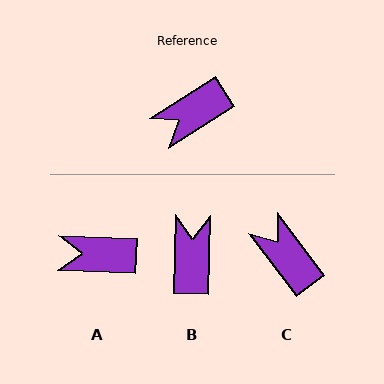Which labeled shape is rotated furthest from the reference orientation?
B, about 124 degrees away.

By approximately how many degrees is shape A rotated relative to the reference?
Approximately 35 degrees clockwise.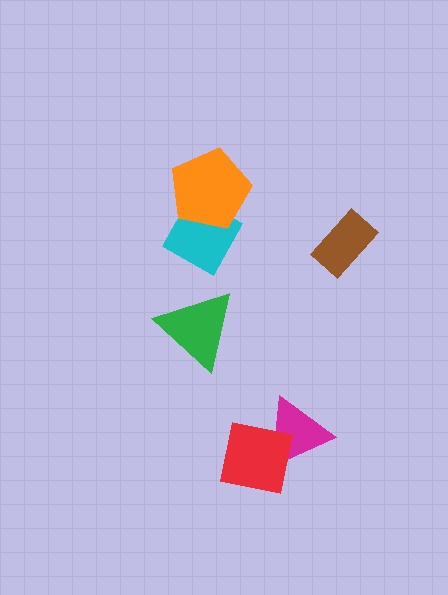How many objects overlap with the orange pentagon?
1 object overlaps with the orange pentagon.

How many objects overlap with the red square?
1 object overlaps with the red square.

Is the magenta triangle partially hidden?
Yes, it is partially covered by another shape.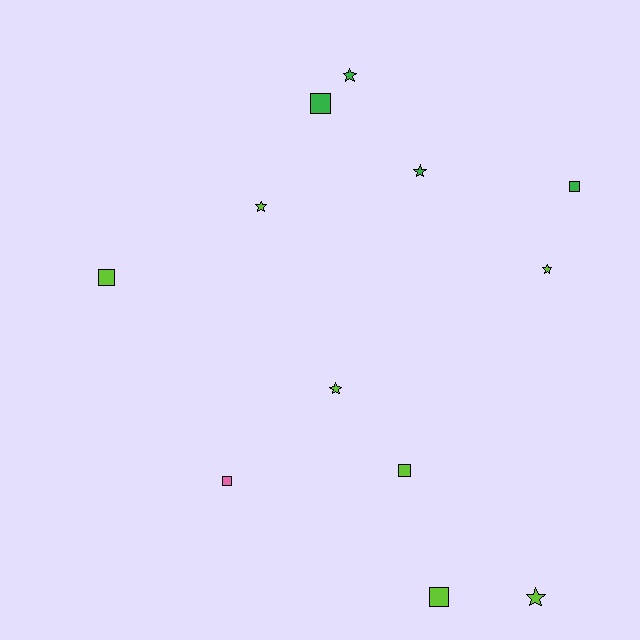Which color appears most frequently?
Lime, with 7 objects.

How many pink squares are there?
There is 1 pink square.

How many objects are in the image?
There are 12 objects.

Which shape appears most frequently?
Square, with 6 objects.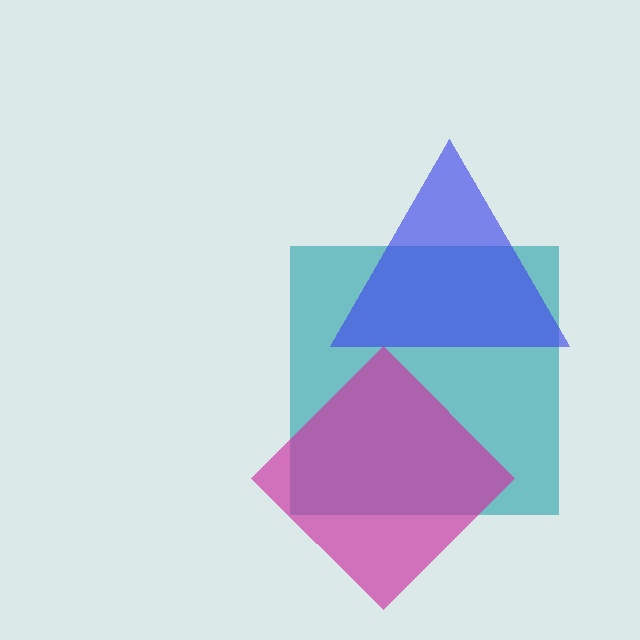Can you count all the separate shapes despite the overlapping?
Yes, there are 3 separate shapes.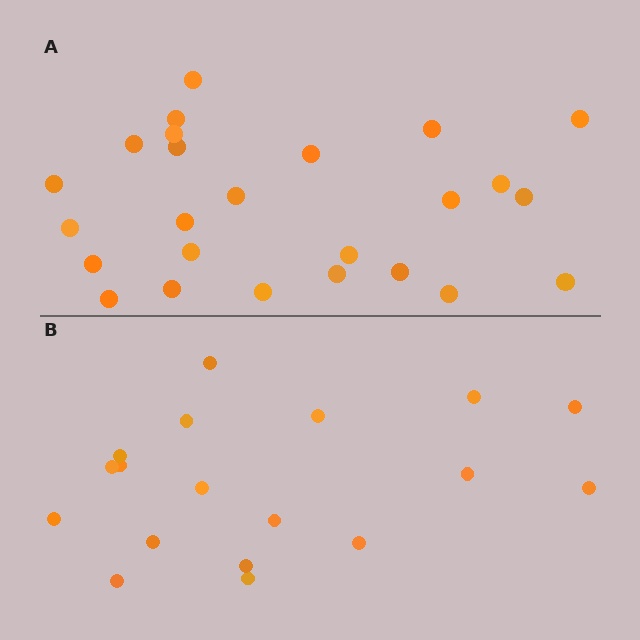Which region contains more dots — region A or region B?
Region A (the top region) has more dots.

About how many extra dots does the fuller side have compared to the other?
Region A has roughly 8 or so more dots than region B.